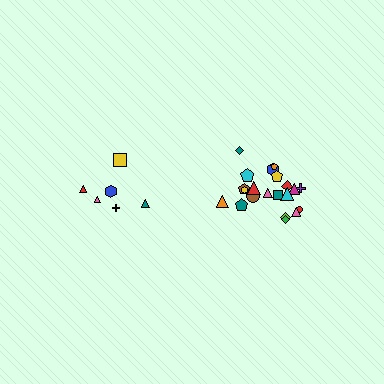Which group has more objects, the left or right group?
The right group.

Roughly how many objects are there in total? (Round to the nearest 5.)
Roughly 30 objects in total.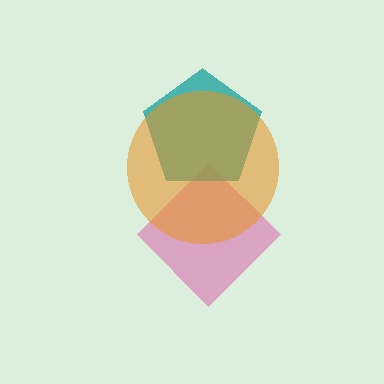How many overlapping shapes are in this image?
There are 3 overlapping shapes in the image.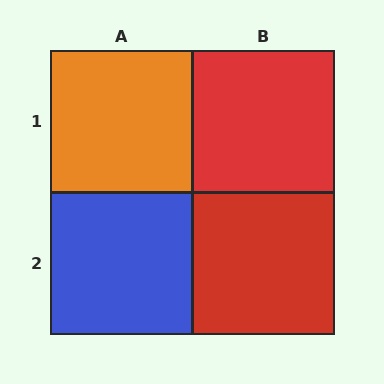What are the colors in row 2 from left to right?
Blue, red.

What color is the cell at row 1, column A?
Orange.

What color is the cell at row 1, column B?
Red.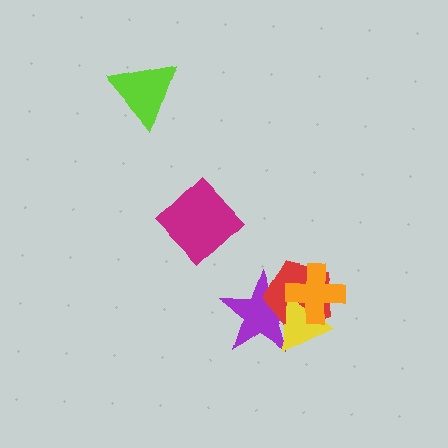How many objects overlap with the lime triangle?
0 objects overlap with the lime triangle.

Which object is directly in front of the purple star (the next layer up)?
The red pentagon is directly in front of the purple star.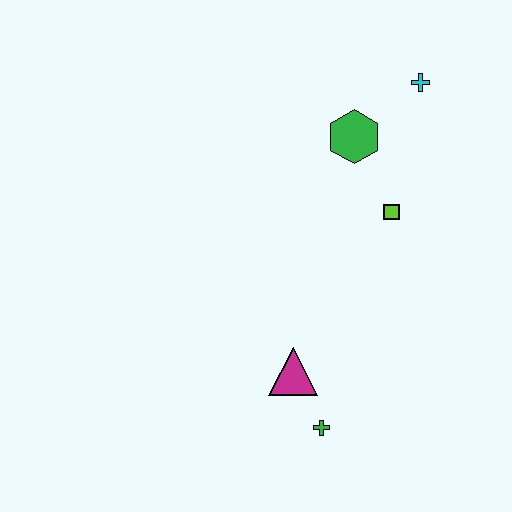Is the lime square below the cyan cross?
Yes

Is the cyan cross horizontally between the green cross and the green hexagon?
No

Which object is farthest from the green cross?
The cyan cross is farthest from the green cross.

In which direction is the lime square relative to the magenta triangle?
The lime square is above the magenta triangle.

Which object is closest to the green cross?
The magenta triangle is closest to the green cross.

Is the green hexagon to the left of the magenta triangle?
No